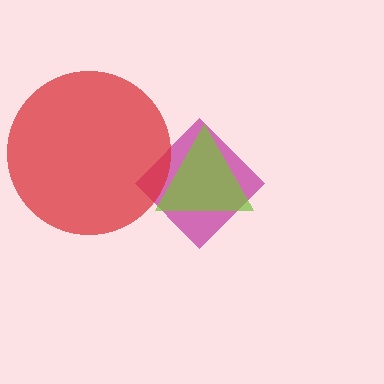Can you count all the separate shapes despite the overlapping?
Yes, there are 3 separate shapes.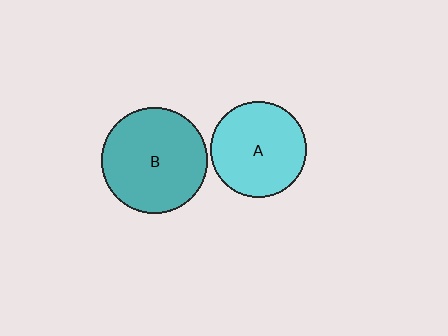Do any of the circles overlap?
No, none of the circles overlap.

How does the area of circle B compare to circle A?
Approximately 1.2 times.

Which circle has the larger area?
Circle B (teal).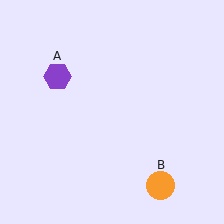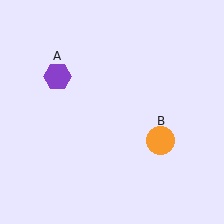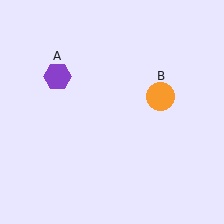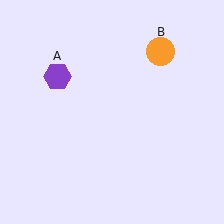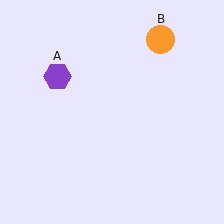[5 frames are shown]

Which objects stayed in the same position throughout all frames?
Purple hexagon (object A) remained stationary.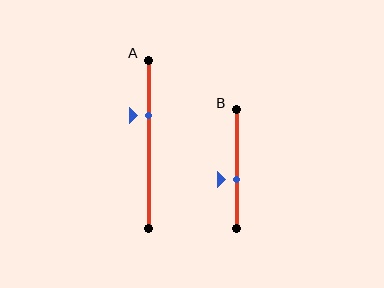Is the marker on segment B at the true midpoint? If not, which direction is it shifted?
No, the marker on segment B is shifted downward by about 9% of the segment length.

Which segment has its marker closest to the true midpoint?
Segment B has its marker closest to the true midpoint.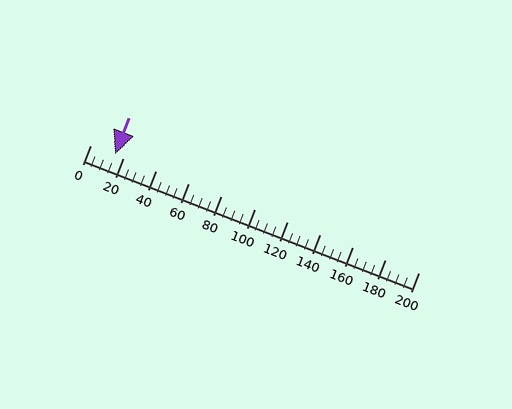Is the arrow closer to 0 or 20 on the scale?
The arrow is closer to 20.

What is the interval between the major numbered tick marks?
The major tick marks are spaced 20 units apart.